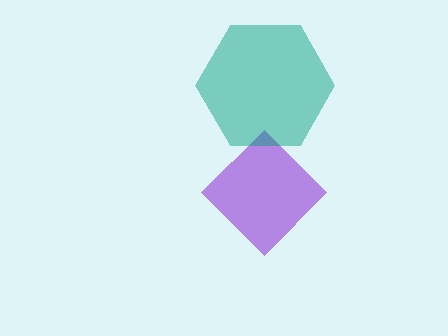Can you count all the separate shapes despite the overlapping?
Yes, there are 2 separate shapes.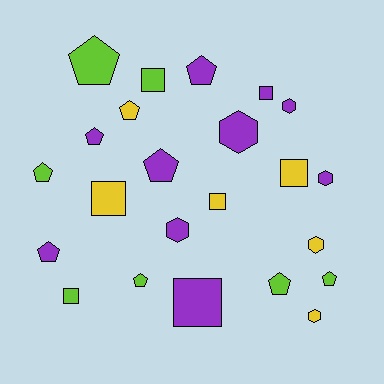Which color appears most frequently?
Purple, with 10 objects.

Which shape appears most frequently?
Pentagon, with 10 objects.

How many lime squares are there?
There are 2 lime squares.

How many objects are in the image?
There are 23 objects.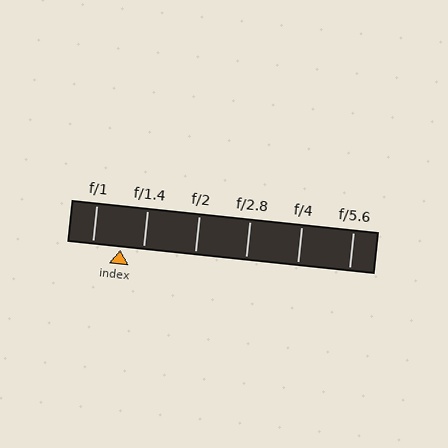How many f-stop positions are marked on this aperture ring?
There are 6 f-stop positions marked.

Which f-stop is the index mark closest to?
The index mark is closest to f/1.4.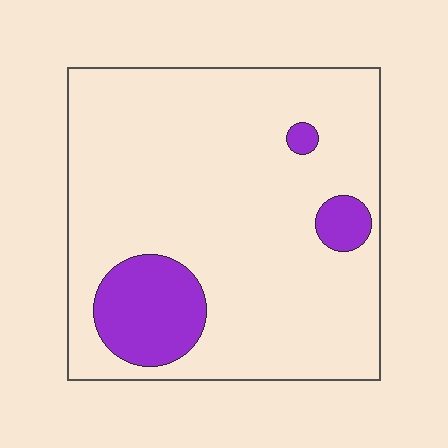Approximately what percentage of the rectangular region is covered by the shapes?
Approximately 15%.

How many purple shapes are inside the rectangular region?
3.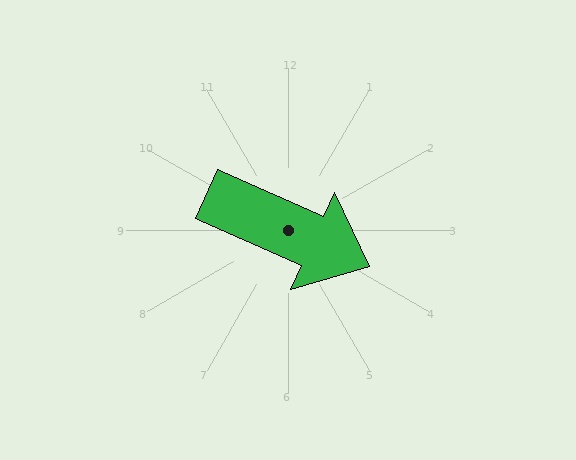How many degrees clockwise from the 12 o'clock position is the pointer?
Approximately 114 degrees.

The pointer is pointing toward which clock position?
Roughly 4 o'clock.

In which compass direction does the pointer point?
Southeast.